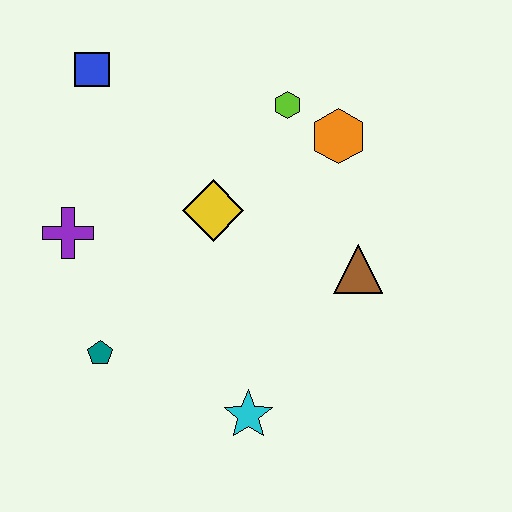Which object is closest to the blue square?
The purple cross is closest to the blue square.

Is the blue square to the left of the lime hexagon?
Yes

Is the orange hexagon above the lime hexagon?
No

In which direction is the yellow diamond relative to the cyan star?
The yellow diamond is above the cyan star.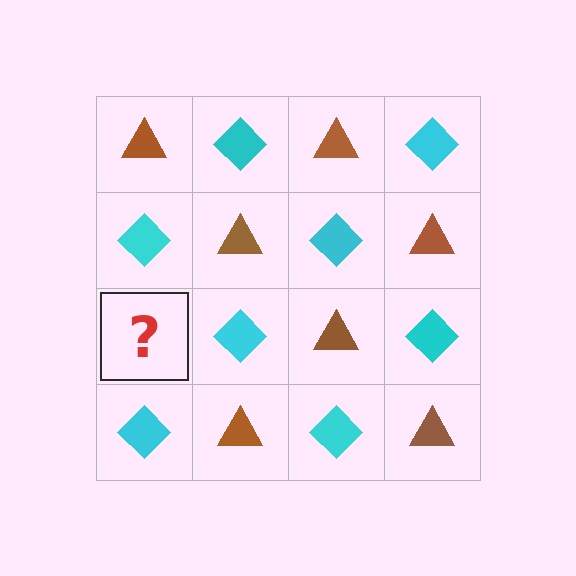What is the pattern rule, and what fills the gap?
The rule is that it alternates brown triangle and cyan diamond in a checkerboard pattern. The gap should be filled with a brown triangle.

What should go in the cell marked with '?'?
The missing cell should contain a brown triangle.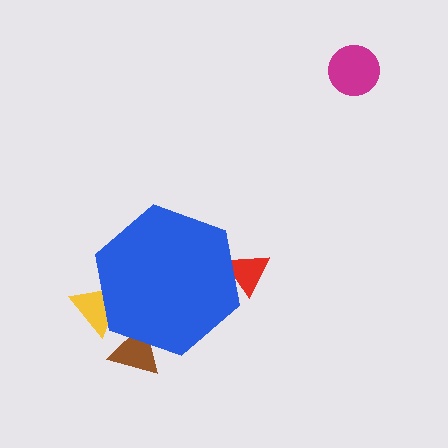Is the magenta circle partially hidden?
No, the magenta circle is fully visible.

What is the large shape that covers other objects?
A blue hexagon.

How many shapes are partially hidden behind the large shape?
3 shapes are partially hidden.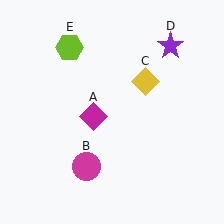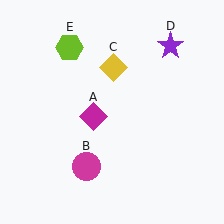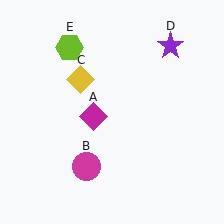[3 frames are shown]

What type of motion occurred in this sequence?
The yellow diamond (object C) rotated counterclockwise around the center of the scene.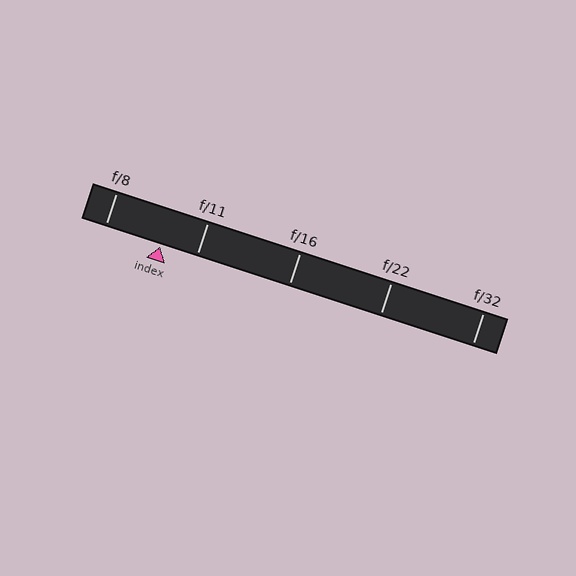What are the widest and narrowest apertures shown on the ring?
The widest aperture shown is f/8 and the narrowest is f/32.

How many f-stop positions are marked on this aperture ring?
There are 5 f-stop positions marked.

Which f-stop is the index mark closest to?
The index mark is closest to f/11.